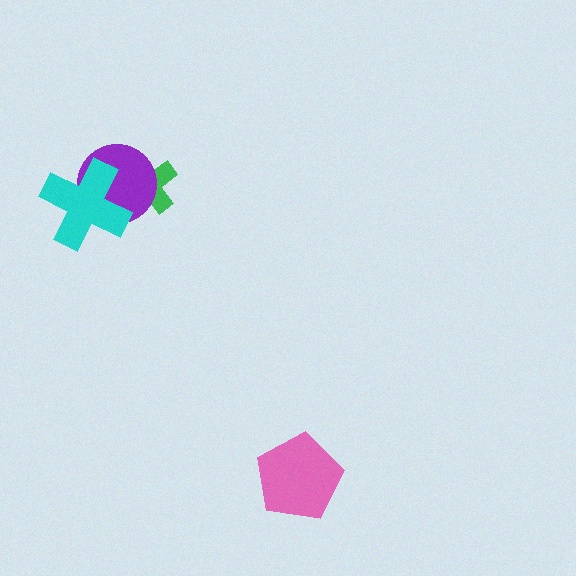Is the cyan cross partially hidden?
No, no other shape covers it.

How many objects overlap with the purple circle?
2 objects overlap with the purple circle.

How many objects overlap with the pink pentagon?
0 objects overlap with the pink pentagon.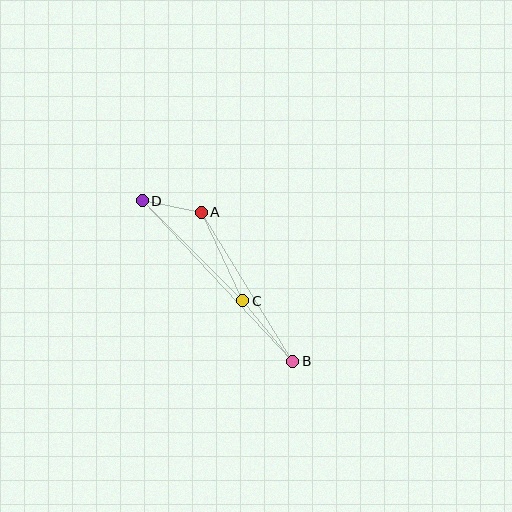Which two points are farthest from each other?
Points B and D are farthest from each other.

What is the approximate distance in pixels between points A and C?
The distance between A and C is approximately 98 pixels.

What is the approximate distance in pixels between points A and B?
The distance between A and B is approximately 175 pixels.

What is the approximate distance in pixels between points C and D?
The distance between C and D is approximately 142 pixels.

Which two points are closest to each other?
Points A and D are closest to each other.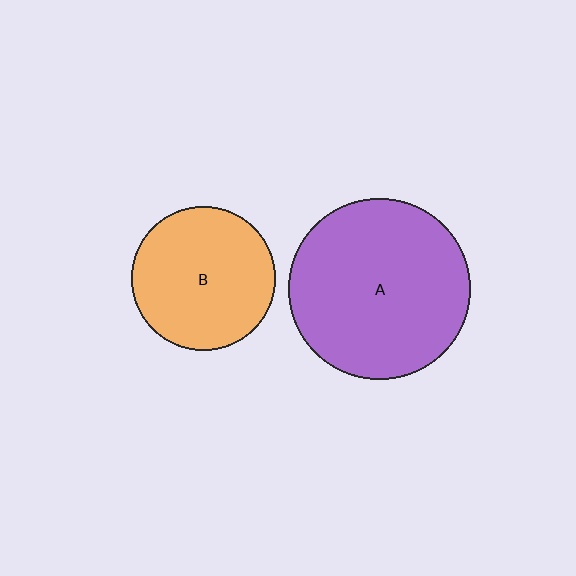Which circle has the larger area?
Circle A (purple).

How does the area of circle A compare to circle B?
Approximately 1.6 times.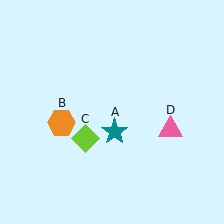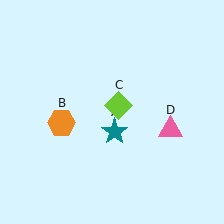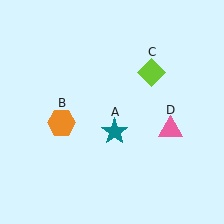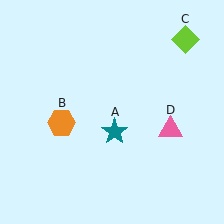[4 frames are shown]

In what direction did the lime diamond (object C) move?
The lime diamond (object C) moved up and to the right.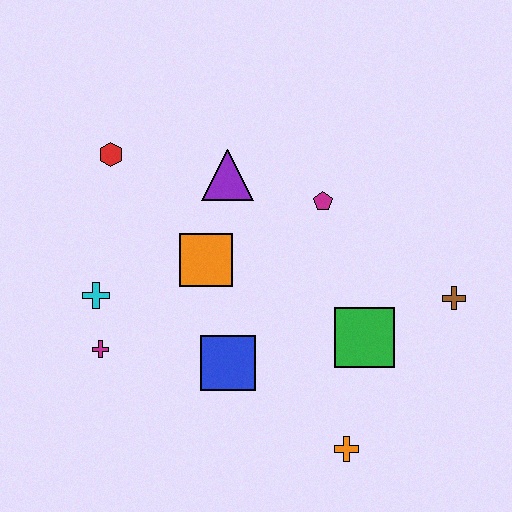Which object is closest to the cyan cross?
The magenta cross is closest to the cyan cross.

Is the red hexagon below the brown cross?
No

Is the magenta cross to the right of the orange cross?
No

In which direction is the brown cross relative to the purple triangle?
The brown cross is to the right of the purple triangle.